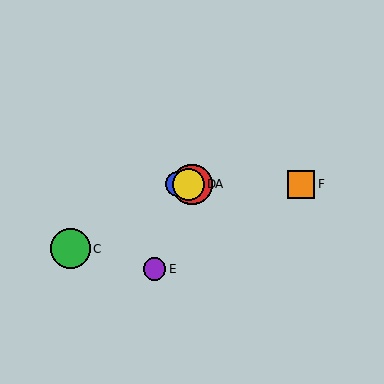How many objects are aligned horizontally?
4 objects (A, B, D, F) are aligned horizontally.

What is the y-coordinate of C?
Object C is at y≈249.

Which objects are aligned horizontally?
Objects A, B, D, F are aligned horizontally.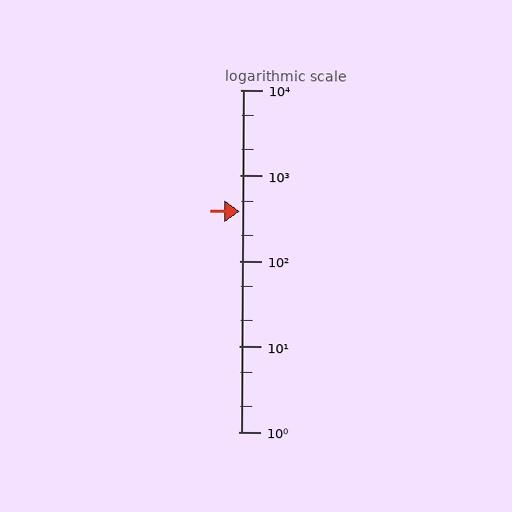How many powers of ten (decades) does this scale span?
The scale spans 4 decades, from 1 to 10000.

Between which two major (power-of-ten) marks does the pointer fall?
The pointer is between 100 and 1000.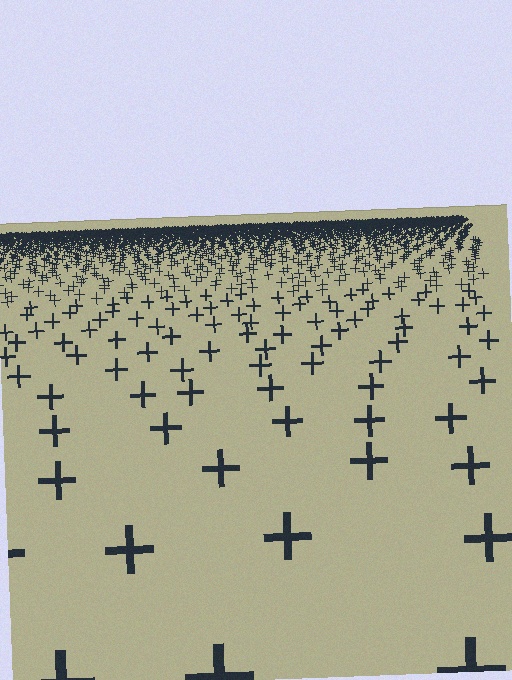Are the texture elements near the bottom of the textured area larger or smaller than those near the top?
Larger. Near the bottom, elements are closer to the viewer and appear at a bigger on-screen size.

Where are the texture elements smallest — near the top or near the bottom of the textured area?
Near the top.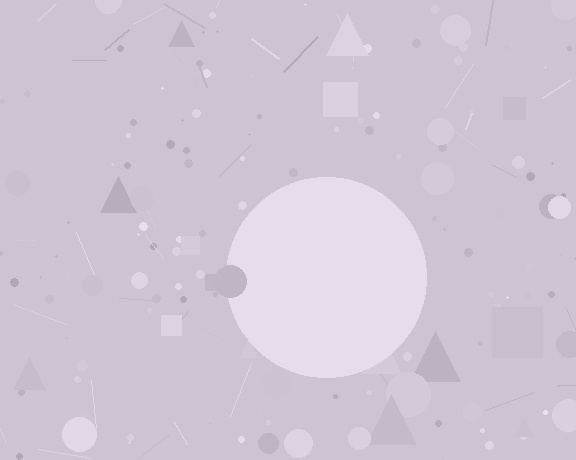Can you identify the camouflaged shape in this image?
The camouflaged shape is a circle.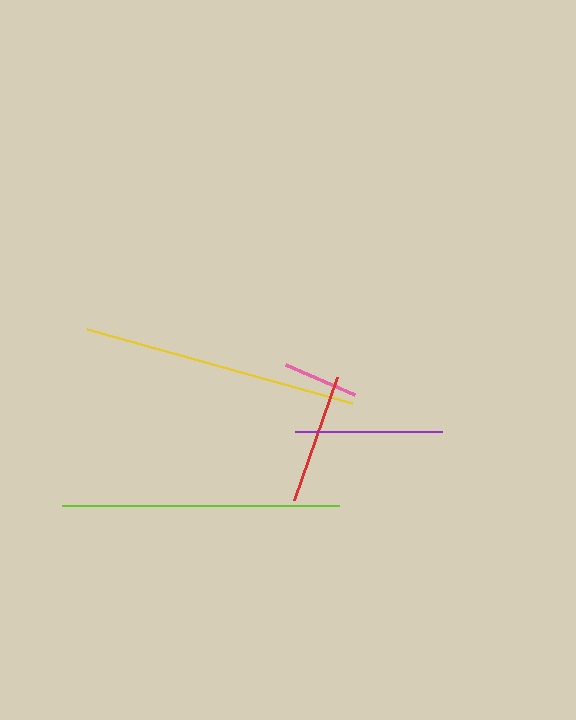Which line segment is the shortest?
The pink line is the shortest at approximately 76 pixels.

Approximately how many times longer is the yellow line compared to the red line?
The yellow line is approximately 2.1 times the length of the red line.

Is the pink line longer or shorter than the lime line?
The lime line is longer than the pink line.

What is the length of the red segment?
The red segment is approximately 130 pixels long.